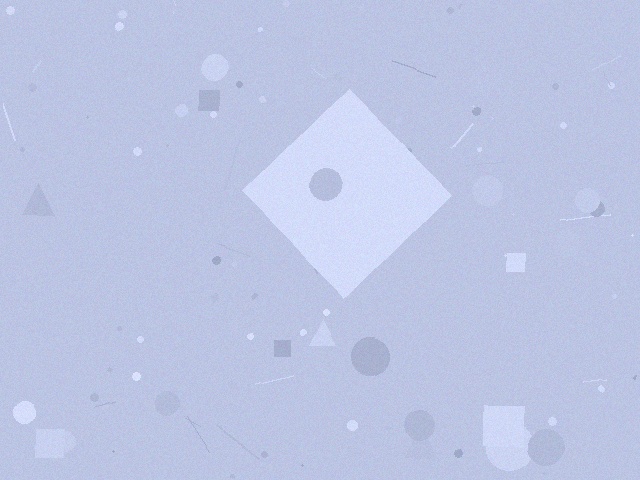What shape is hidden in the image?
A diamond is hidden in the image.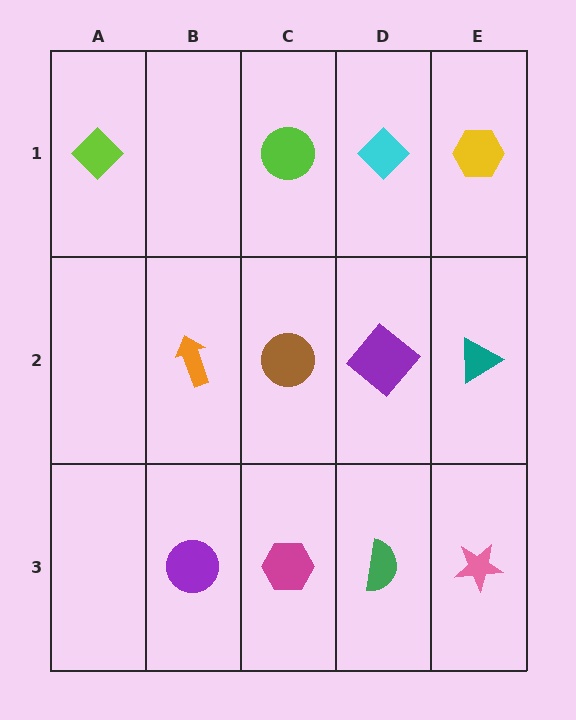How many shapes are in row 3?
4 shapes.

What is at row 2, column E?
A teal triangle.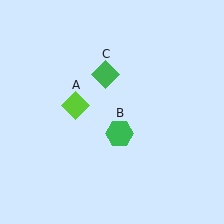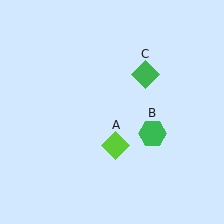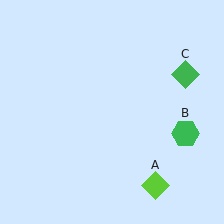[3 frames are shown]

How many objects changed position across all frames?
3 objects changed position: lime diamond (object A), green hexagon (object B), green diamond (object C).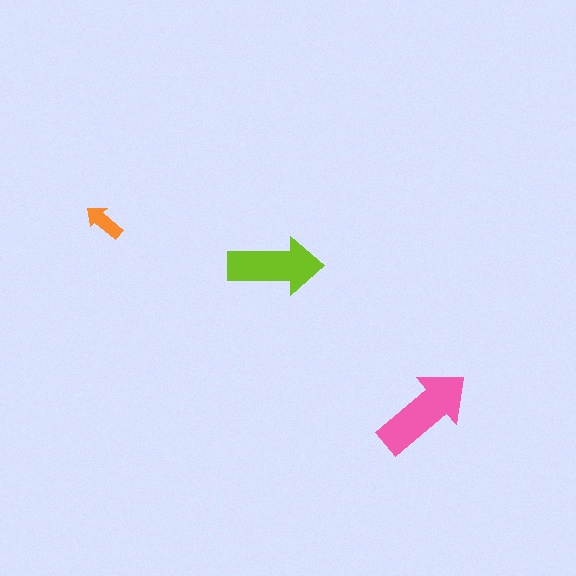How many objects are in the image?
There are 3 objects in the image.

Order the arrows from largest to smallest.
the pink one, the lime one, the orange one.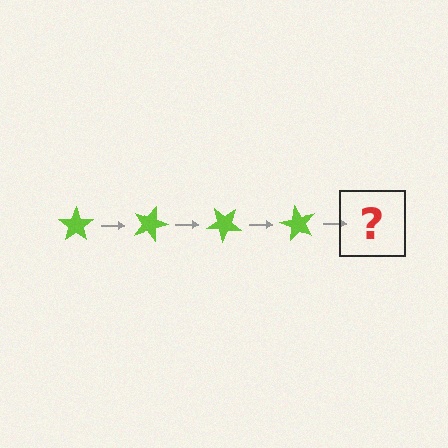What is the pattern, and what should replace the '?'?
The pattern is that the star rotates 20 degrees each step. The '?' should be a lime star rotated 80 degrees.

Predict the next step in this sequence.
The next step is a lime star rotated 80 degrees.